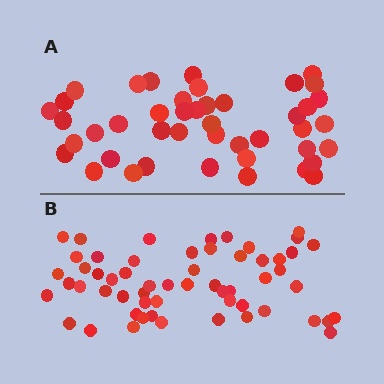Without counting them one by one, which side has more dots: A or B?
Region B (the bottom region) has more dots.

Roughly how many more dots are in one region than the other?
Region B has approximately 15 more dots than region A.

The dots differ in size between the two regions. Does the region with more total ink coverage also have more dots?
No. Region A has more total ink coverage because its dots are larger, but region B actually contains more individual dots. Total area can be misleading — the number of items is what matters here.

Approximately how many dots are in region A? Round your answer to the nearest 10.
About 40 dots. (The exact count is 44, which rounds to 40.)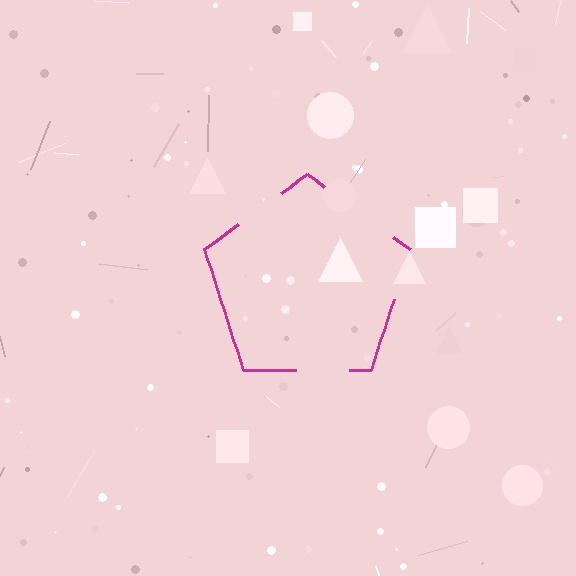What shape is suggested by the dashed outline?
The dashed outline suggests a pentagon.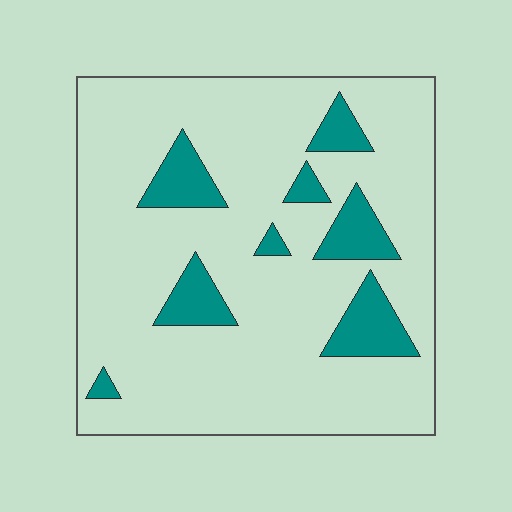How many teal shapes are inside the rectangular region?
8.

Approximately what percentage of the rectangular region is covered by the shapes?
Approximately 15%.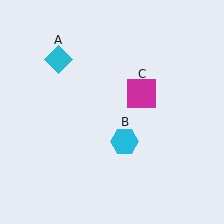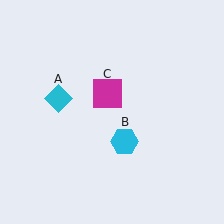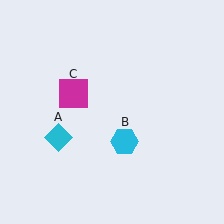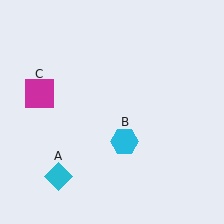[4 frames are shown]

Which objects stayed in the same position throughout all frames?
Cyan hexagon (object B) remained stationary.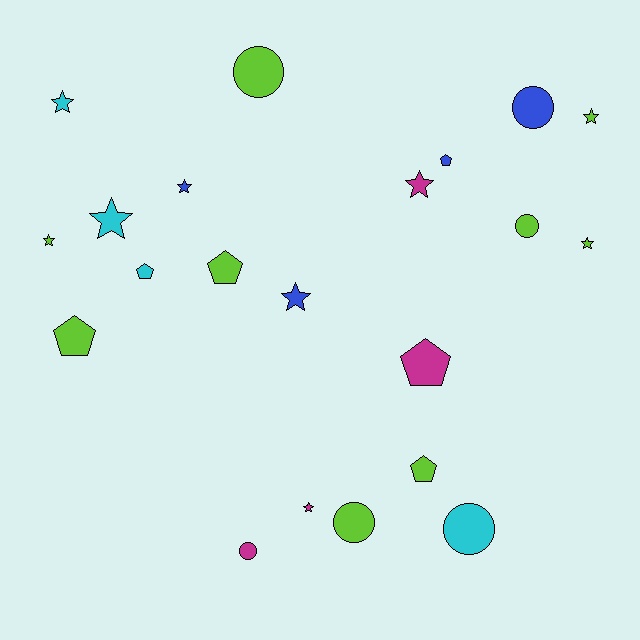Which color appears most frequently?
Lime, with 9 objects.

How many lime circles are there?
There are 3 lime circles.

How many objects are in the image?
There are 21 objects.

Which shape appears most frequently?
Star, with 9 objects.